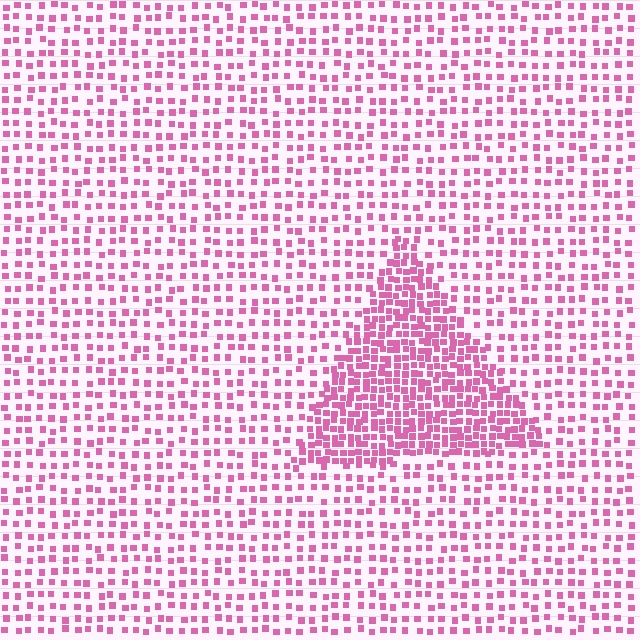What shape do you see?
I see a triangle.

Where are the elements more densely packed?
The elements are more densely packed inside the triangle boundary.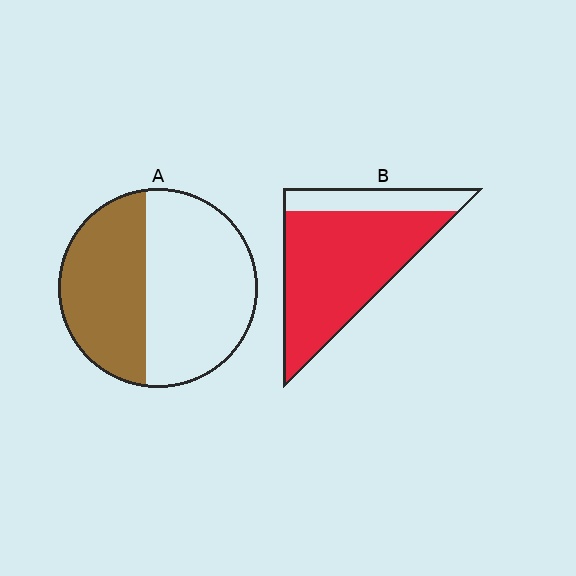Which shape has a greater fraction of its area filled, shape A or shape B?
Shape B.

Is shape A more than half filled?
No.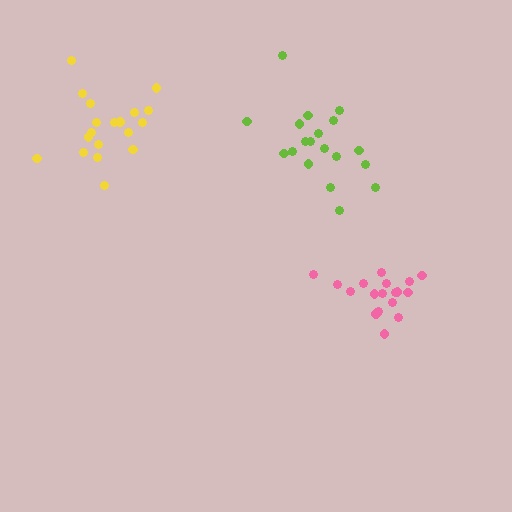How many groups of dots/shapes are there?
There are 3 groups.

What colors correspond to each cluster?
The clusters are colored: lime, pink, yellow.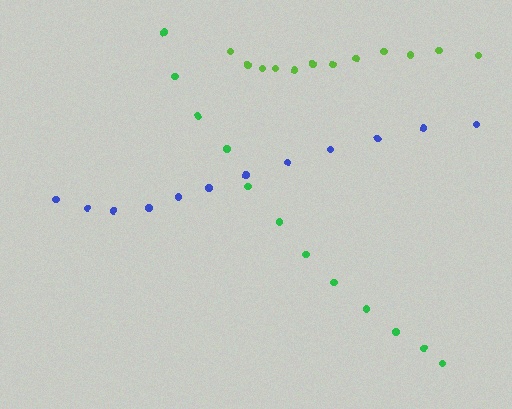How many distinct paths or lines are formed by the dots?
There are 3 distinct paths.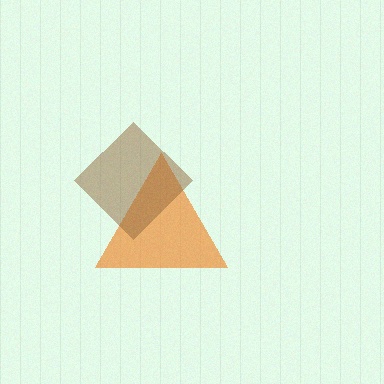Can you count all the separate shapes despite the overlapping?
Yes, there are 2 separate shapes.